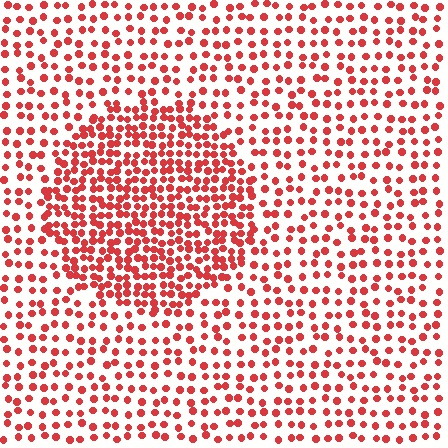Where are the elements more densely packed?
The elements are more densely packed inside the circle boundary.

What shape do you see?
I see a circle.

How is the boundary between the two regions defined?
The boundary is defined by a change in element density (approximately 2.0x ratio). All elements are the same color, size, and shape.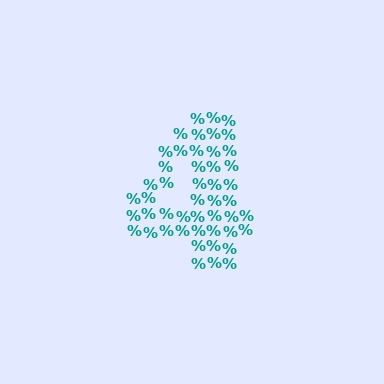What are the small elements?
The small elements are percent signs.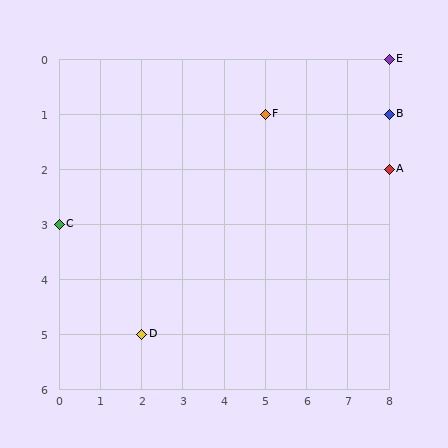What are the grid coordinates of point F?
Point F is at grid coordinates (5, 1).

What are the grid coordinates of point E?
Point E is at grid coordinates (8, 0).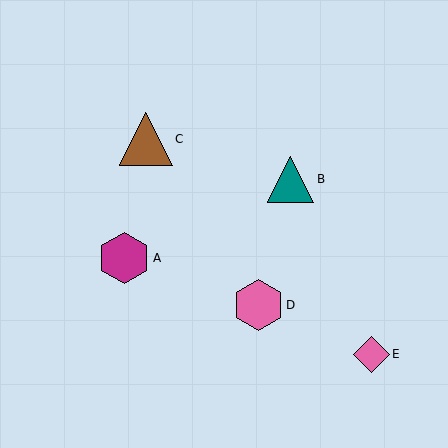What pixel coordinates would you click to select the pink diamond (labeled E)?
Click at (371, 354) to select the pink diamond E.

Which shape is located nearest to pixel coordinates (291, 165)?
The teal triangle (labeled B) at (291, 179) is nearest to that location.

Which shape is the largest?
The brown triangle (labeled C) is the largest.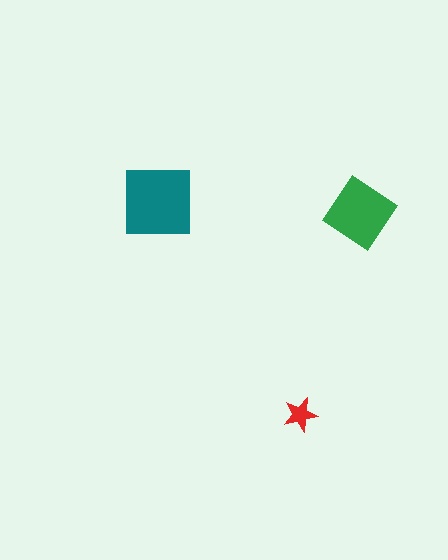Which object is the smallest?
The red star.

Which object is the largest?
The teal square.